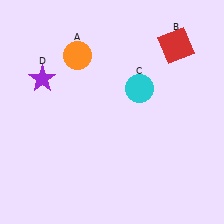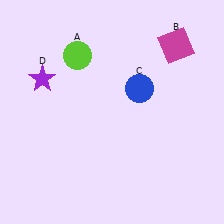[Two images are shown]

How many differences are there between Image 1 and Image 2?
There are 3 differences between the two images.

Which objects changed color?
A changed from orange to lime. B changed from red to magenta. C changed from cyan to blue.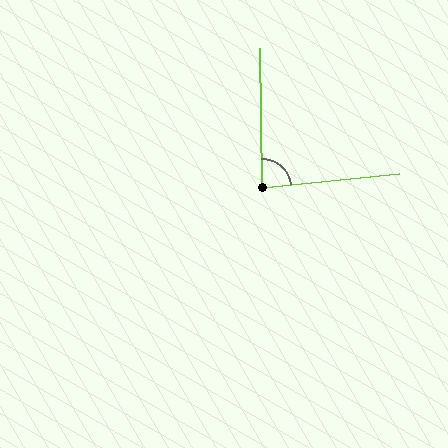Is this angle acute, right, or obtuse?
It is acute.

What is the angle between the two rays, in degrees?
Approximately 85 degrees.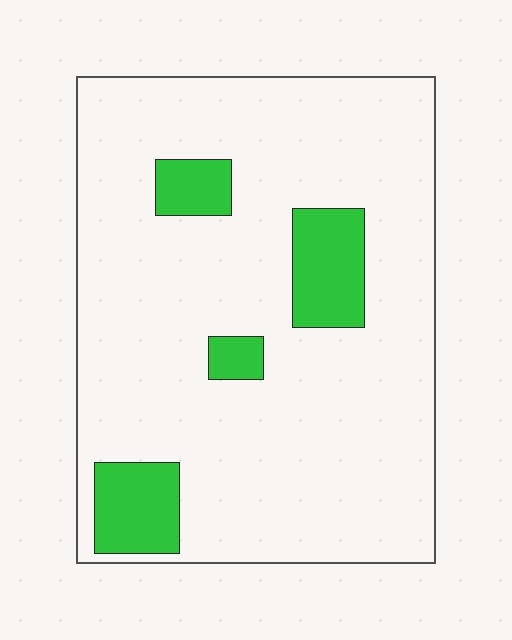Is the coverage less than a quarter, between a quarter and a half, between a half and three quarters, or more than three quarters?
Less than a quarter.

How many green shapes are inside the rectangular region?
4.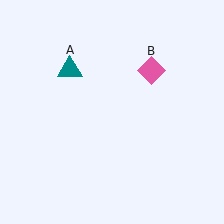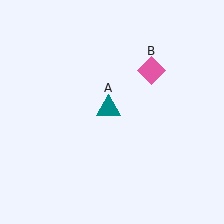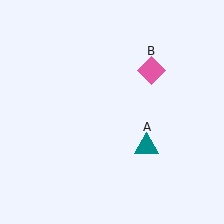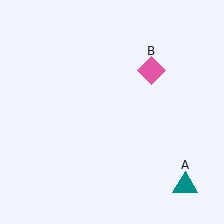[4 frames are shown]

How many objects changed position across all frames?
1 object changed position: teal triangle (object A).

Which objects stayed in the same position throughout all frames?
Pink diamond (object B) remained stationary.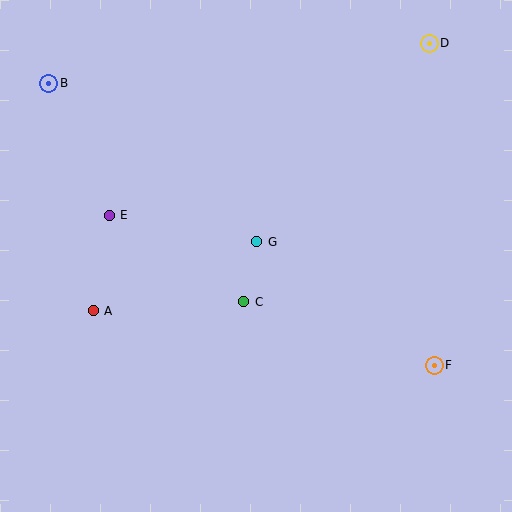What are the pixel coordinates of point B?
Point B is at (49, 83).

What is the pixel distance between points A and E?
The distance between A and E is 97 pixels.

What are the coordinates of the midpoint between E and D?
The midpoint between E and D is at (269, 129).